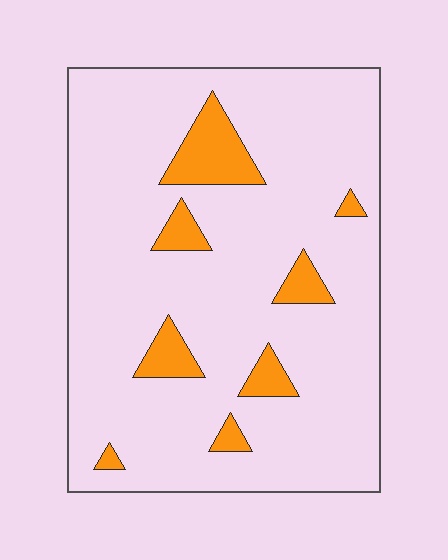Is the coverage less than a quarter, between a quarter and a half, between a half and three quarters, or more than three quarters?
Less than a quarter.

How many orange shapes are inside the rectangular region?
8.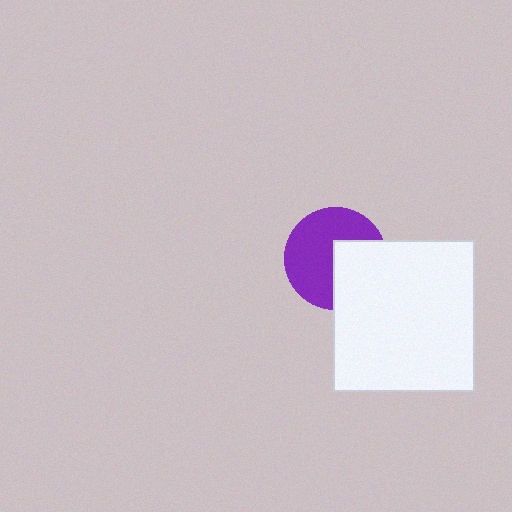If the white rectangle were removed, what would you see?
You would see the complete purple circle.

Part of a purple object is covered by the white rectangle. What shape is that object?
It is a circle.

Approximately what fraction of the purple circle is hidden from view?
Roughly 38% of the purple circle is hidden behind the white rectangle.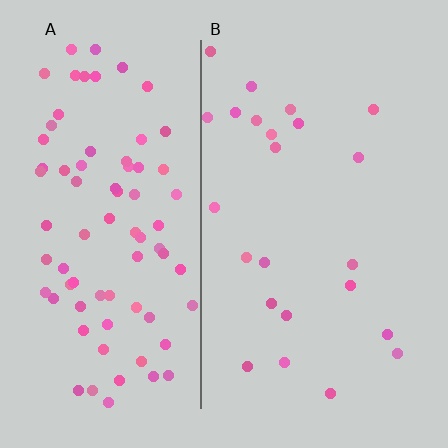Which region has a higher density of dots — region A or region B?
A (the left).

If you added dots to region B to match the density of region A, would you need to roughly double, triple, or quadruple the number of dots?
Approximately triple.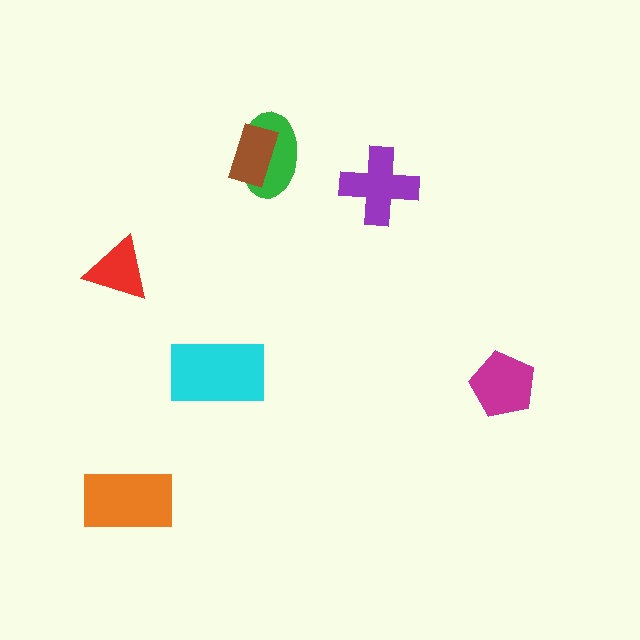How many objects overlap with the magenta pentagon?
0 objects overlap with the magenta pentagon.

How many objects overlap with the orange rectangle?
0 objects overlap with the orange rectangle.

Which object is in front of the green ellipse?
The brown rectangle is in front of the green ellipse.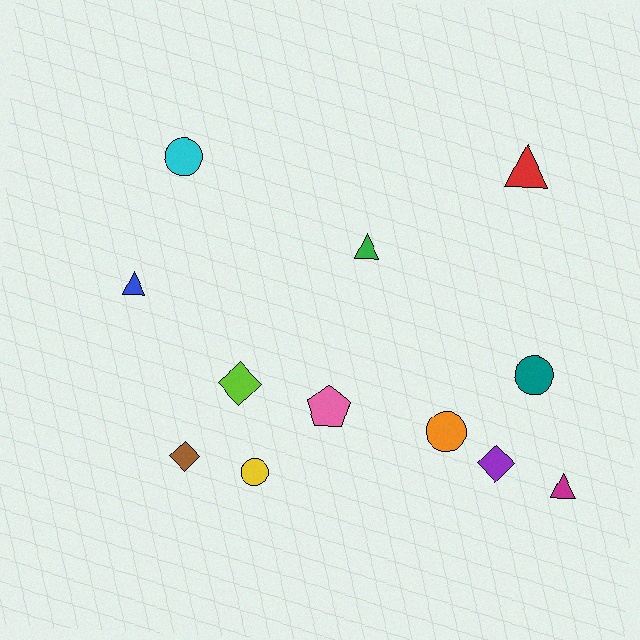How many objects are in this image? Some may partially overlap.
There are 12 objects.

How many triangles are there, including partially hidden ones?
There are 4 triangles.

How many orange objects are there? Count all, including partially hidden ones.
There is 1 orange object.